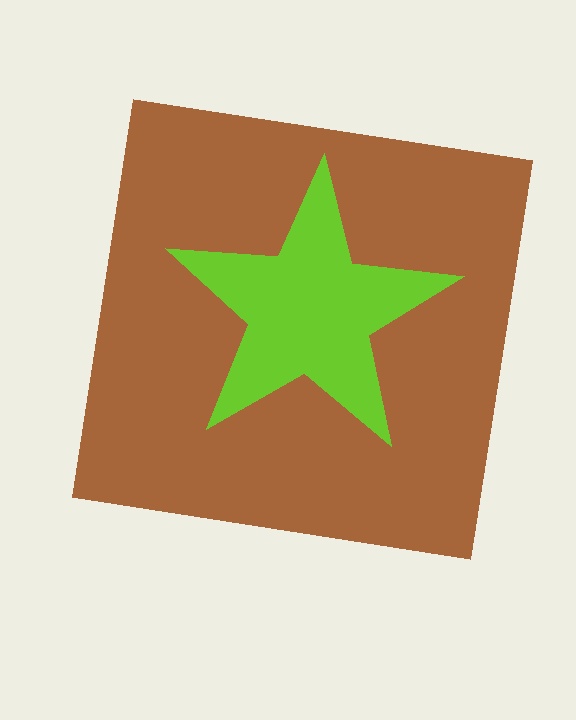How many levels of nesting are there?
2.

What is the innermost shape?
The lime star.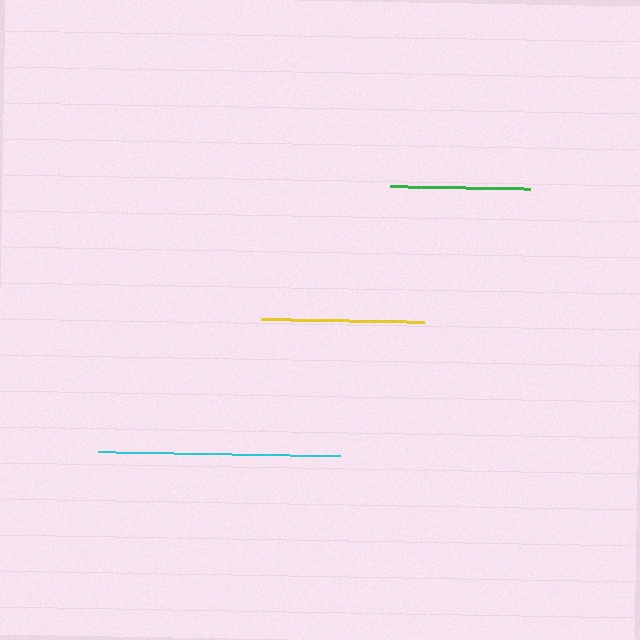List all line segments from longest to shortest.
From longest to shortest: cyan, yellow, green.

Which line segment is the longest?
The cyan line is the longest at approximately 243 pixels.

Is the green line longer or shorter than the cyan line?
The cyan line is longer than the green line.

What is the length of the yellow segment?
The yellow segment is approximately 164 pixels long.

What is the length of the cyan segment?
The cyan segment is approximately 243 pixels long.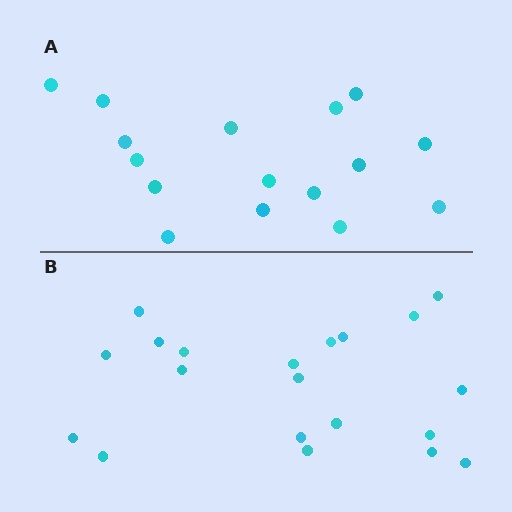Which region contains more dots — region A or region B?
Region B (the bottom region) has more dots.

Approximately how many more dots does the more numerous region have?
Region B has about 4 more dots than region A.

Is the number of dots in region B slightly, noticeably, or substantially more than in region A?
Region B has noticeably more, but not dramatically so. The ratio is roughly 1.2 to 1.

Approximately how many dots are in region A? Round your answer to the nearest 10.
About 20 dots. (The exact count is 16, which rounds to 20.)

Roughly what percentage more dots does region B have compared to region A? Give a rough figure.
About 25% more.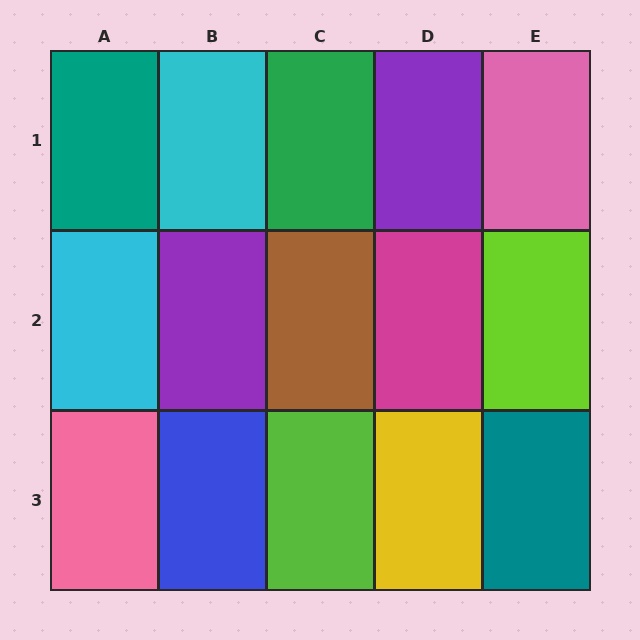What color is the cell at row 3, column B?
Blue.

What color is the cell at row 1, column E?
Pink.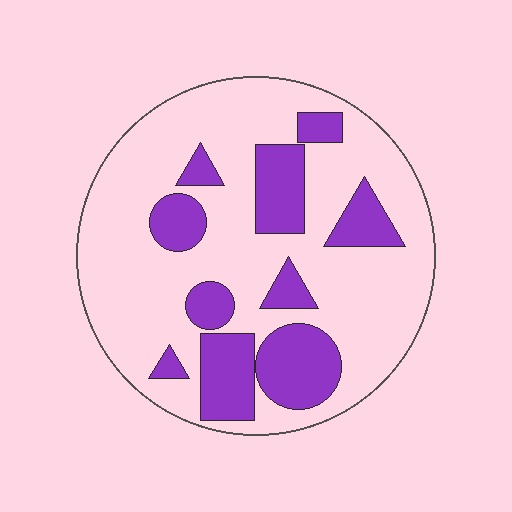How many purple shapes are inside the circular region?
10.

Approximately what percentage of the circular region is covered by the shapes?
Approximately 25%.